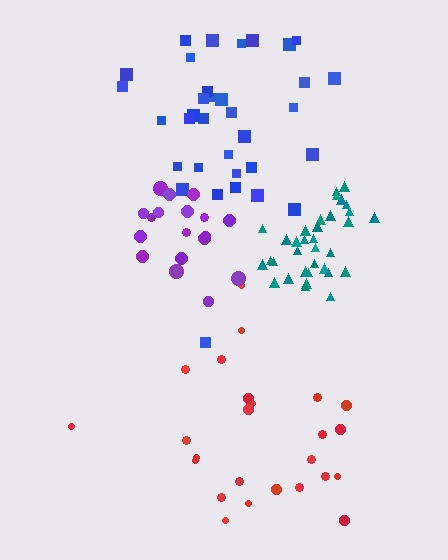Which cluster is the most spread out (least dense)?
Red.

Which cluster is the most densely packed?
Teal.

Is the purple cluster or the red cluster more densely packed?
Purple.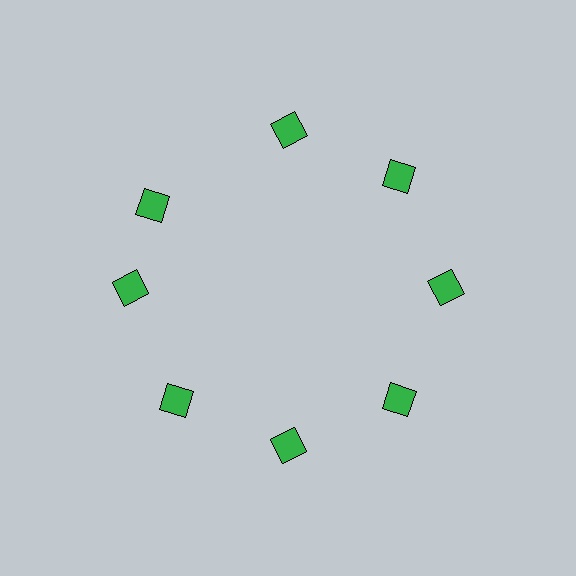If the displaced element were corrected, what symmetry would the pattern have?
It would have 8-fold rotational symmetry — the pattern would map onto itself every 45 degrees.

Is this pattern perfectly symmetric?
No. The 8 green squares are arranged in a ring, but one element near the 10 o'clock position is rotated out of alignment along the ring, breaking the 8-fold rotational symmetry.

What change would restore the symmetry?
The symmetry would be restored by rotating it back into even spacing with its neighbors so that all 8 squares sit at equal angles and equal distance from the center.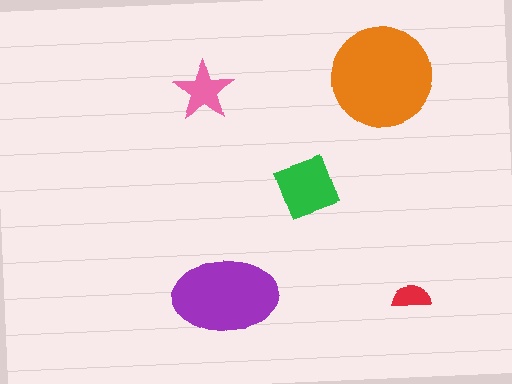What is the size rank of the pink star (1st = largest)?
4th.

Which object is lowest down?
The red semicircle is bottommost.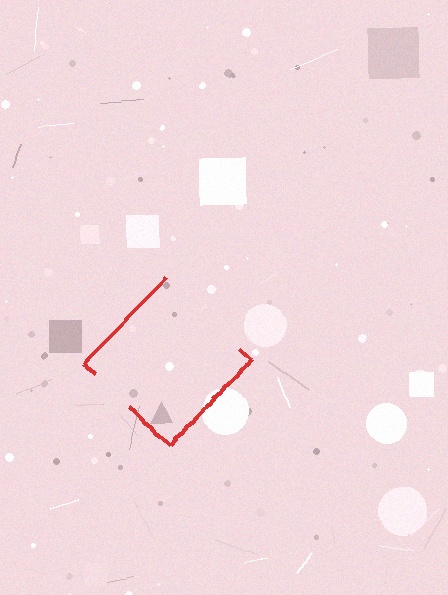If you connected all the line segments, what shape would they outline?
They would outline a diamond.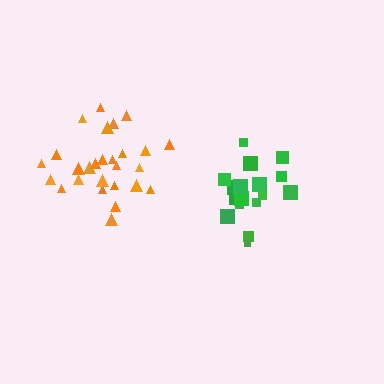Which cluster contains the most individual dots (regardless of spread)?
Orange (27).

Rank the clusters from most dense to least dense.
green, orange.